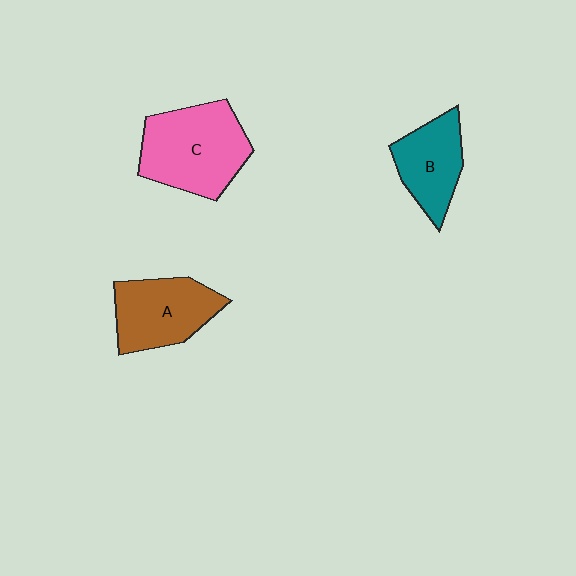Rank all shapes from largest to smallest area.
From largest to smallest: C (pink), A (brown), B (teal).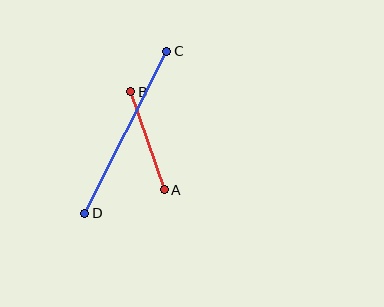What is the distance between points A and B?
The distance is approximately 104 pixels.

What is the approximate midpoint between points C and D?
The midpoint is at approximately (126, 132) pixels.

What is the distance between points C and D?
The distance is approximately 181 pixels.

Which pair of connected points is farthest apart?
Points C and D are farthest apart.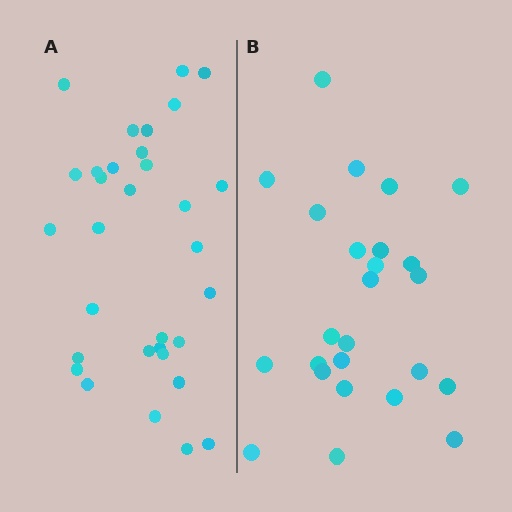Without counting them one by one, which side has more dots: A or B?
Region A (the left region) has more dots.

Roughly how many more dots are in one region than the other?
Region A has roughly 8 or so more dots than region B.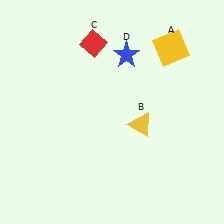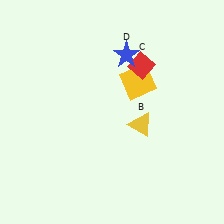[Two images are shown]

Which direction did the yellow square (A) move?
The yellow square (A) moved down.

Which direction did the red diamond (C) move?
The red diamond (C) moved right.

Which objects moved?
The objects that moved are: the yellow square (A), the red diamond (C).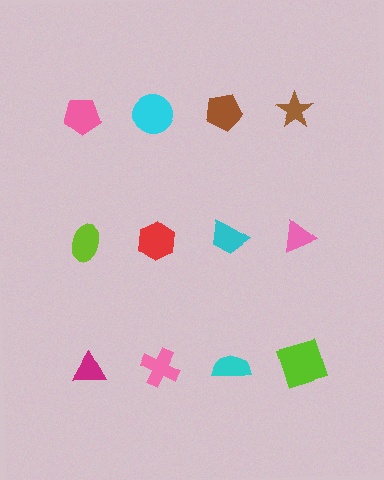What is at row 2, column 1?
A lime ellipse.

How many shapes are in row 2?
4 shapes.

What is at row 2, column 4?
A pink triangle.